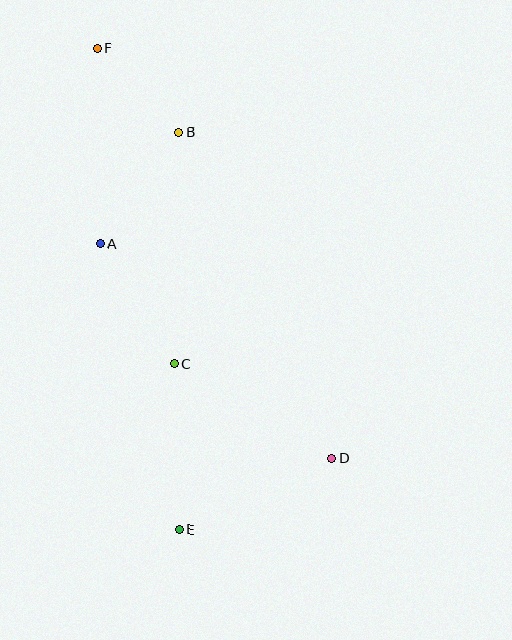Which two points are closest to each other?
Points B and F are closest to each other.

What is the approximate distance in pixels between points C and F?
The distance between C and F is approximately 324 pixels.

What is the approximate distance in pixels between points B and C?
The distance between B and C is approximately 232 pixels.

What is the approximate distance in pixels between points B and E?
The distance between B and E is approximately 397 pixels.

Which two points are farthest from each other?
Points E and F are farthest from each other.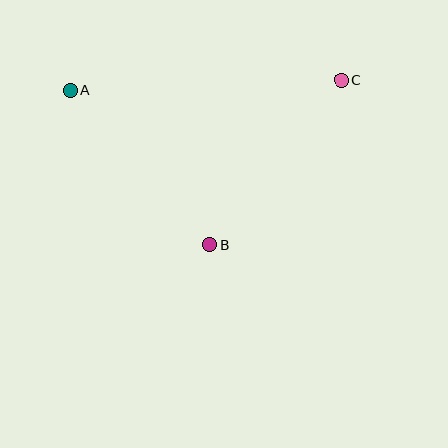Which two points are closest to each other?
Points A and B are closest to each other.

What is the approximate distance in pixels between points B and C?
The distance between B and C is approximately 211 pixels.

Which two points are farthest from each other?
Points A and C are farthest from each other.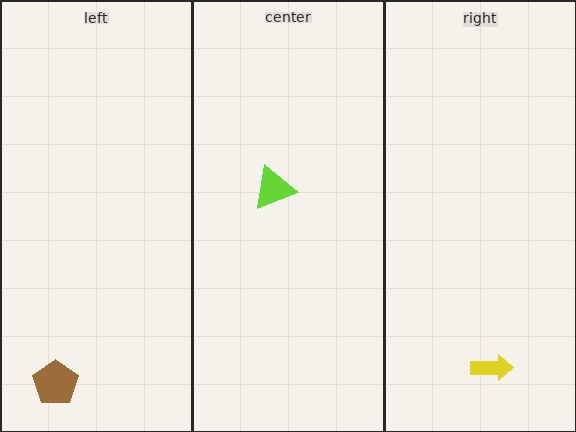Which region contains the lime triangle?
The center region.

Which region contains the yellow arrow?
The right region.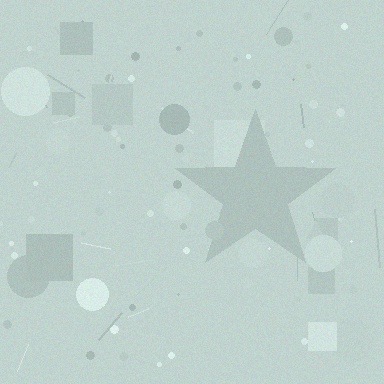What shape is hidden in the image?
A star is hidden in the image.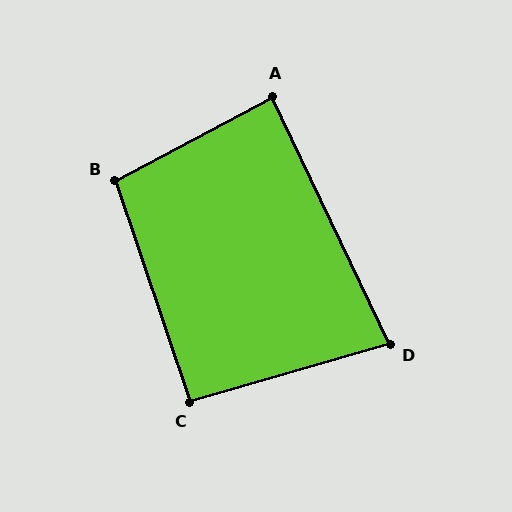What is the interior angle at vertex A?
Approximately 87 degrees (approximately right).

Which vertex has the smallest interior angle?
D, at approximately 81 degrees.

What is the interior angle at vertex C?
Approximately 93 degrees (approximately right).